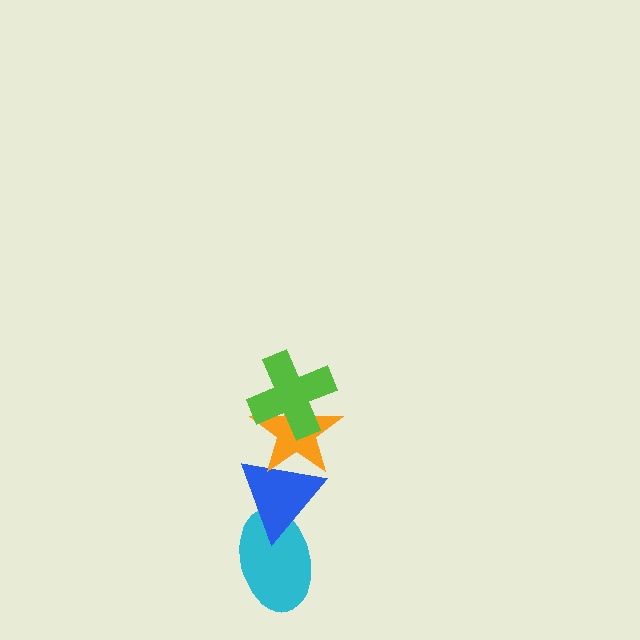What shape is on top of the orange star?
The lime cross is on top of the orange star.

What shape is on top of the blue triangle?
The orange star is on top of the blue triangle.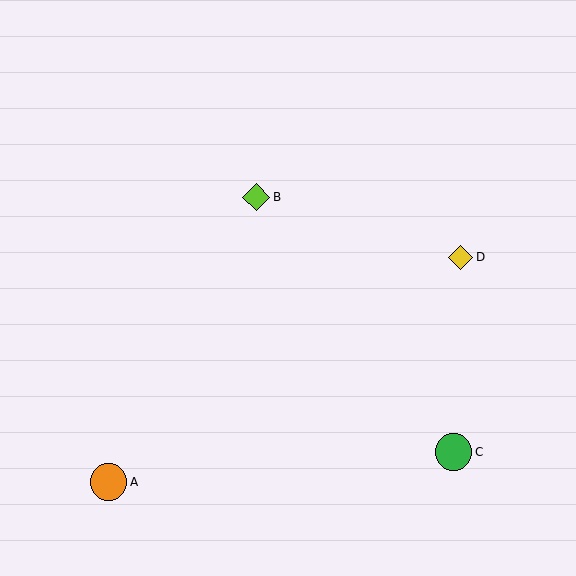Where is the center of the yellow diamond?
The center of the yellow diamond is at (460, 257).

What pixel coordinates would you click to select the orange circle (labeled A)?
Click at (108, 482) to select the orange circle A.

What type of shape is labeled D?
Shape D is a yellow diamond.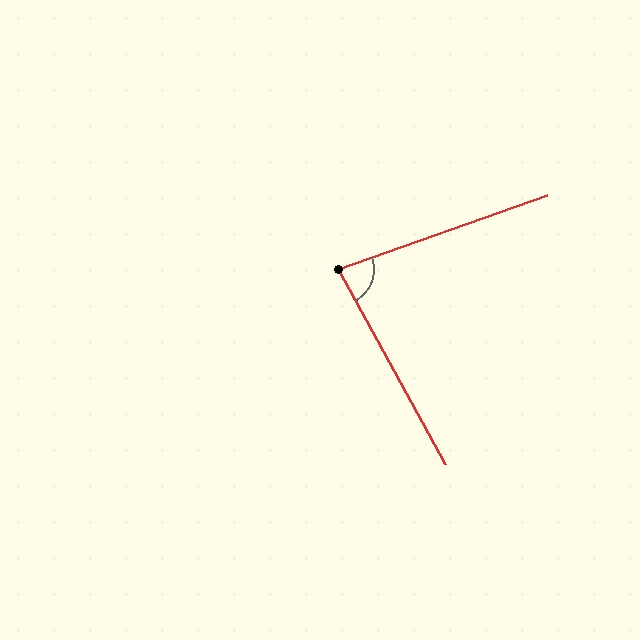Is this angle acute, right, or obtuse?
It is acute.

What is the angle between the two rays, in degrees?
Approximately 81 degrees.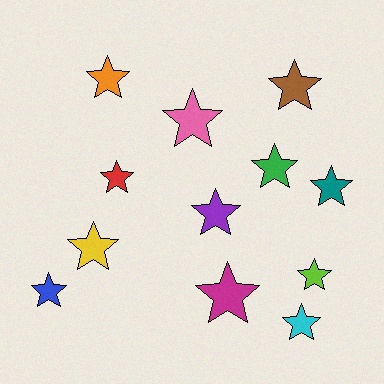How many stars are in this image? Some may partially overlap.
There are 12 stars.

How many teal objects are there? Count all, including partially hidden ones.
There is 1 teal object.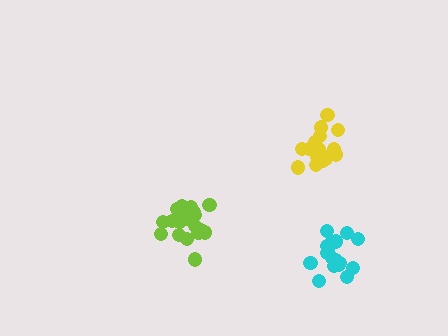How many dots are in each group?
Group 1: 19 dots, Group 2: 19 dots, Group 3: 17 dots (55 total).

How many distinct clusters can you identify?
There are 3 distinct clusters.